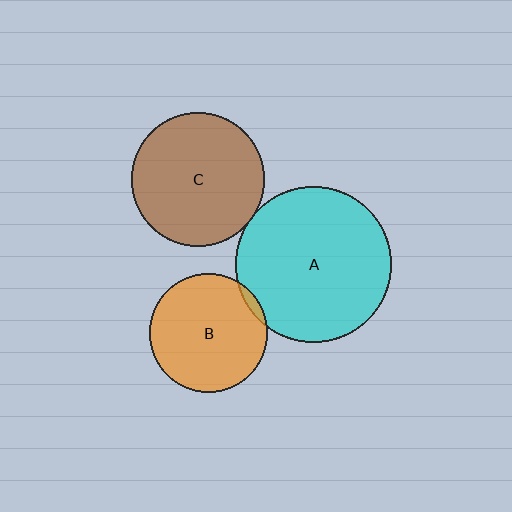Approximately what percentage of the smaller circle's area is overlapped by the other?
Approximately 5%.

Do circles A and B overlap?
Yes.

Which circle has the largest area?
Circle A (cyan).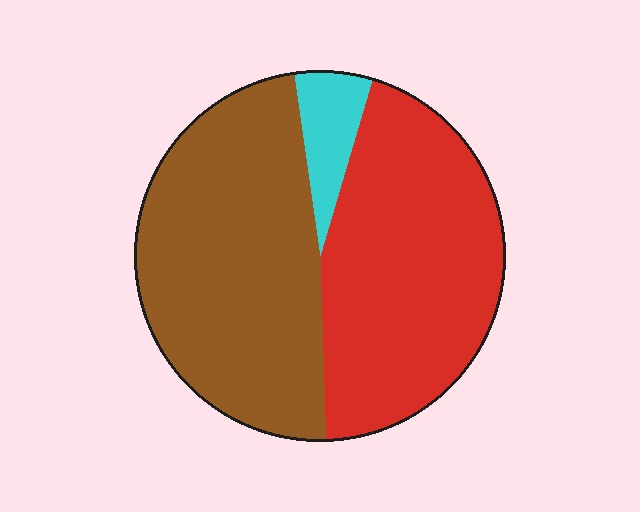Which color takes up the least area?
Cyan, at roughly 5%.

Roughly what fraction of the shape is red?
Red covers 45% of the shape.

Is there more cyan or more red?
Red.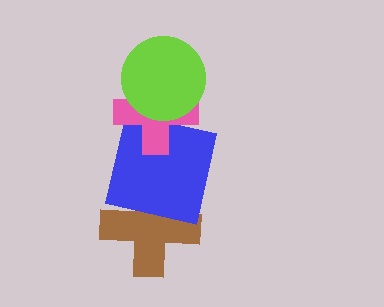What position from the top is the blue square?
The blue square is 3rd from the top.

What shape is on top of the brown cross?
The blue square is on top of the brown cross.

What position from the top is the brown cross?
The brown cross is 4th from the top.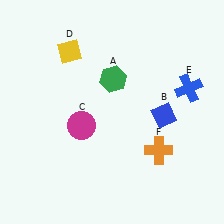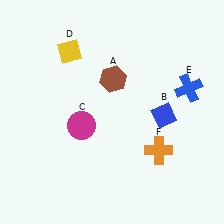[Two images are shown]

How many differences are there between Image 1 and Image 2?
There is 1 difference between the two images.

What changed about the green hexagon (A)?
In Image 1, A is green. In Image 2, it changed to brown.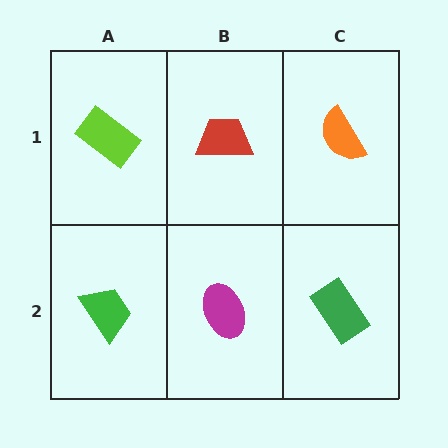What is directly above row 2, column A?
A lime rectangle.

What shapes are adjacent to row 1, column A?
A green trapezoid (row 2, column A), a red trapezoid (row 1, column B).